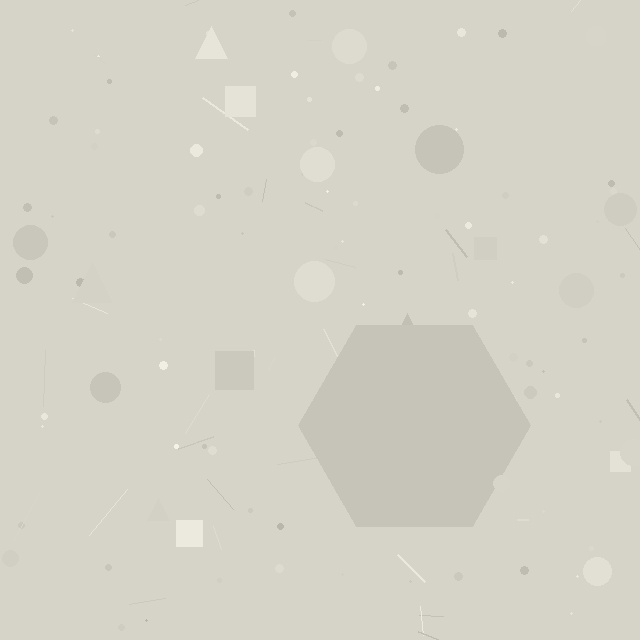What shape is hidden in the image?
A hexagon is hidden in the image.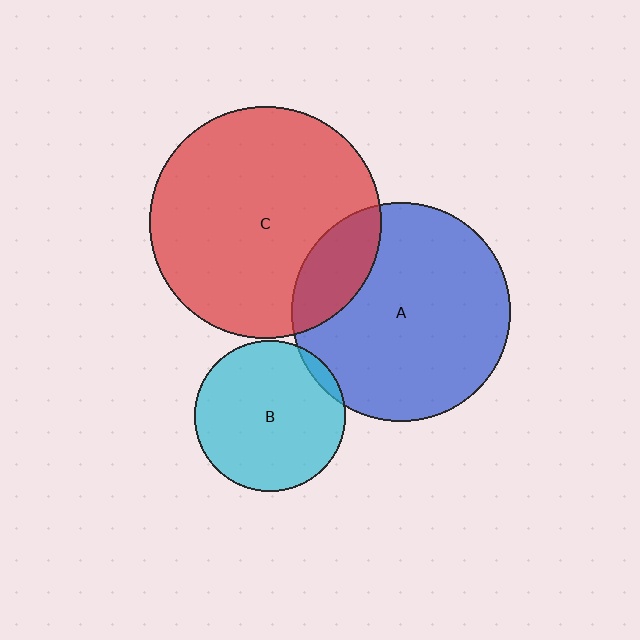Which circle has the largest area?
Circle C (red).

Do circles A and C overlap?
Yes.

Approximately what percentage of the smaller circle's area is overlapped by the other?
Approximately 20%.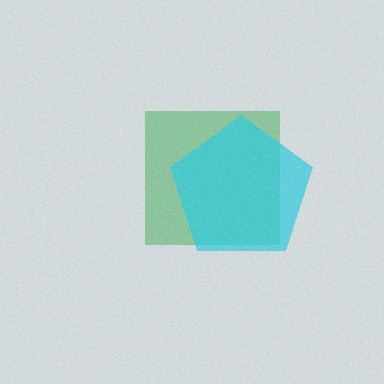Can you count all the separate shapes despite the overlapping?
Yes, there are 2 separate shapes.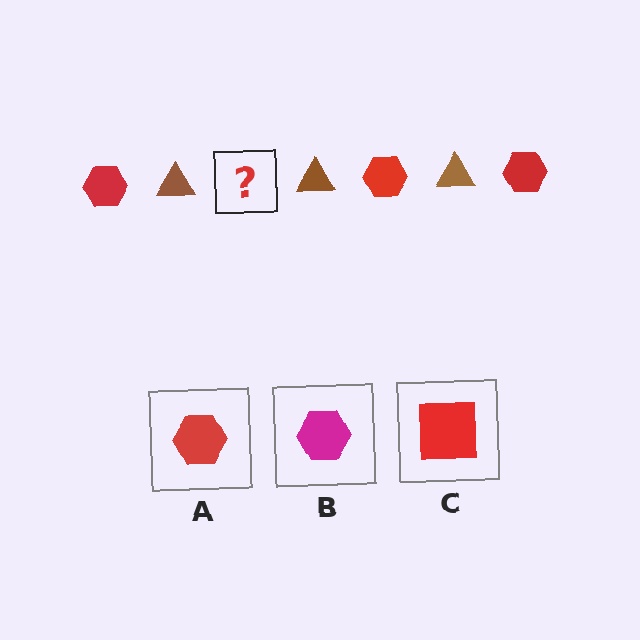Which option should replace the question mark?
Option A.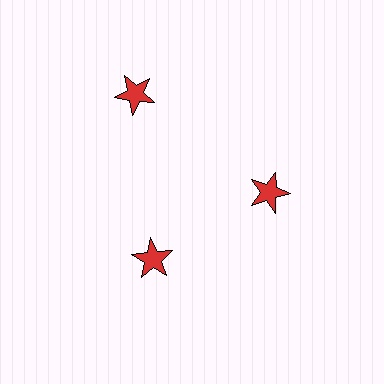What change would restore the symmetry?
The symmetry would be restored by moving it inward, back onto the ring so that all 3 stars sit at equal angles and equal distance from the center.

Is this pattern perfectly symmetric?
No. The 3 red stars are arranged in a ring, but one element near the 11 o'clock position is pushed outward from the center, breaking the 3-fold rotational symmetry.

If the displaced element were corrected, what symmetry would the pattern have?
It would have 3-fold rotational symmetry — the pattern would map onto itself every 120 degrees.